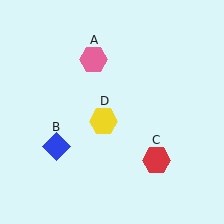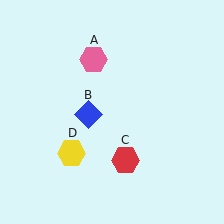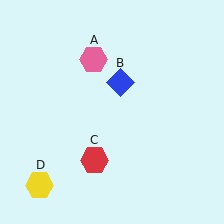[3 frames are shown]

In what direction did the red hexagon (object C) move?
The red hexagon (object C) moved left.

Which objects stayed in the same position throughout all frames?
Pink hexagon (object A) remained stationary.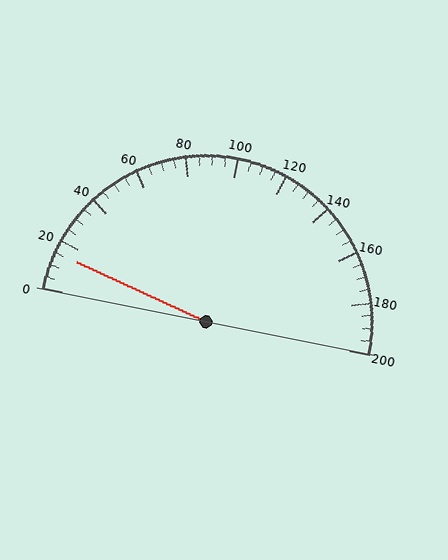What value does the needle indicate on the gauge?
The needle indicates approximately 15.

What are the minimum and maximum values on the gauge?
The gauge ranges from 0 to 200.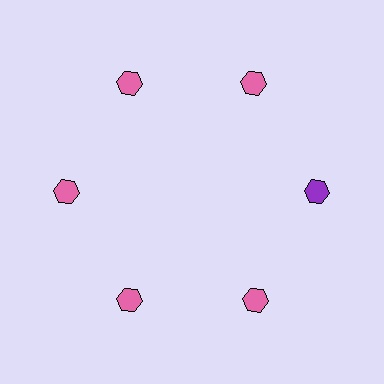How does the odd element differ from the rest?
It has a different color: purple instead of pink.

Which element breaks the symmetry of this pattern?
The purple hexagon at roughly the 3 o'clock position breaks the symmetry. All other shapes are pink hexagons.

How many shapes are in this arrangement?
There are 6 shapes arranged in a ring pattern.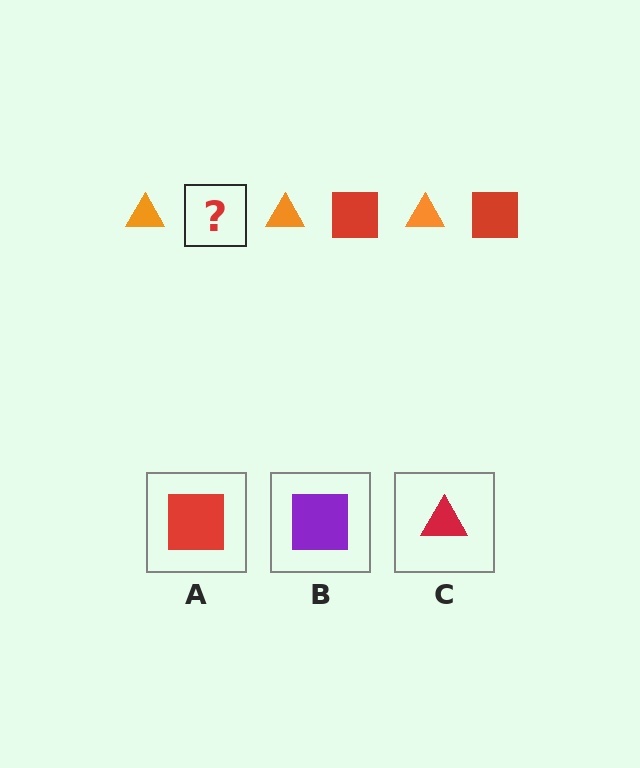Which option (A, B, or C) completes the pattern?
A.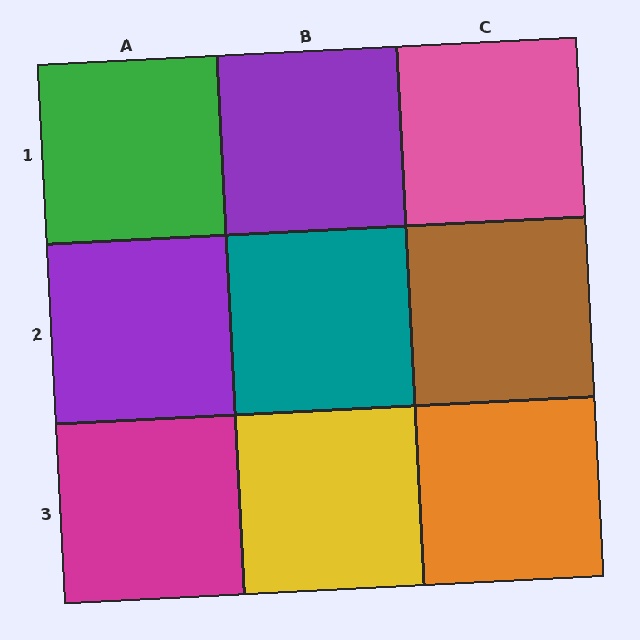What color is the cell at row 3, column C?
Orange.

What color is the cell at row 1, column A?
Green.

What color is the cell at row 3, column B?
Yellow.